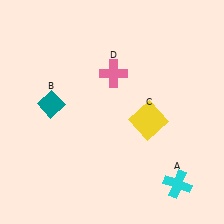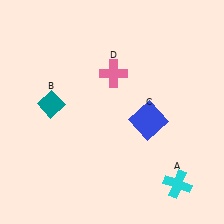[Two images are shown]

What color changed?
The square (C) changed from yellow in Image 1 to blue in Image 2.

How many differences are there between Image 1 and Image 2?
There is 1 difference between the two images.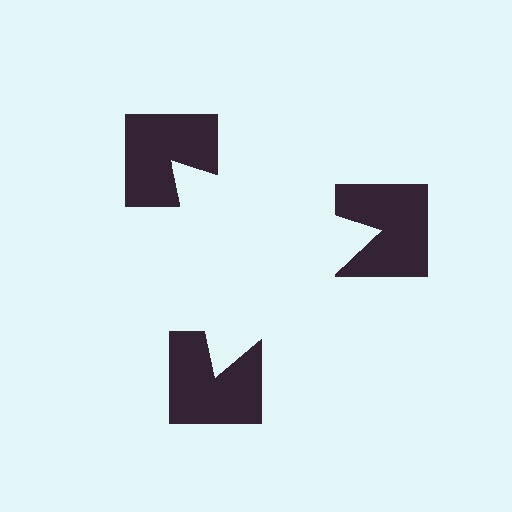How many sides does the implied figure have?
3 sides.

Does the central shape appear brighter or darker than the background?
It typically appears slightly brighter than the background, even though no actual brightness change is drawn.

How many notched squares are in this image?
There are 3 — one at each vertex of the illusory triangle.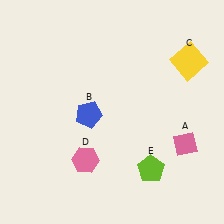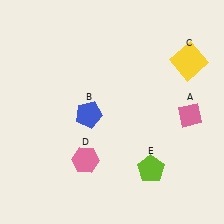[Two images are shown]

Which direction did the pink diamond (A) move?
The pink diamond (A) moved up.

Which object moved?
The pink diamond (A) moved up.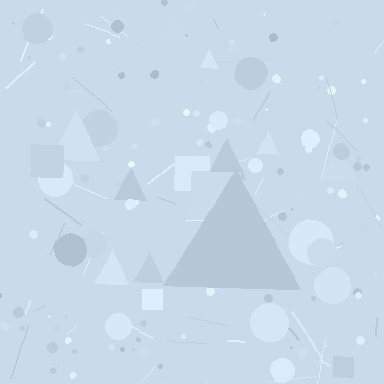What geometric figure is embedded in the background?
A triangle is embedded in the background.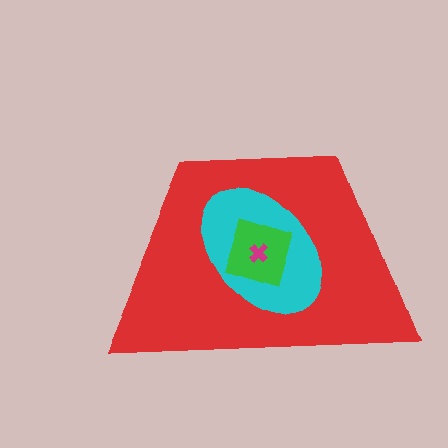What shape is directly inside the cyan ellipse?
The green diamond.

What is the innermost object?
The magenta cross.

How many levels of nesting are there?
4.